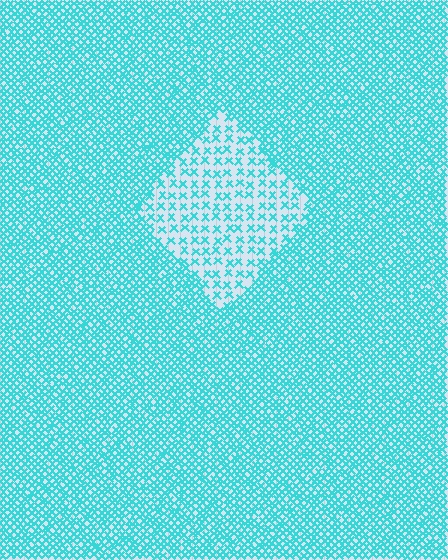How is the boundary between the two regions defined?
The boundary is defined by a change in element density (approximately 2.5x ratio). All elements are the same color, size, and shape.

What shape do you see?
I see a diamond.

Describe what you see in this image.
The image contains small cyan elements arranged at two different densities. A diamond-shaped region is visible where the elements are less densely packed than the surrounding area.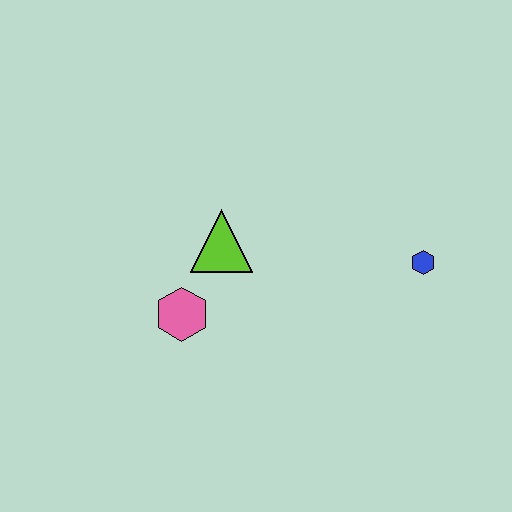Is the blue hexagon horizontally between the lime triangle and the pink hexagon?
No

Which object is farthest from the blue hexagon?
The pink hexagon is farthest from the blue hexagon.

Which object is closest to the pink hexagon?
The lime triangle is closest to the pink hexagon.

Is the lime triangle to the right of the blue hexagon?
No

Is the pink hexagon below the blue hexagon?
Yes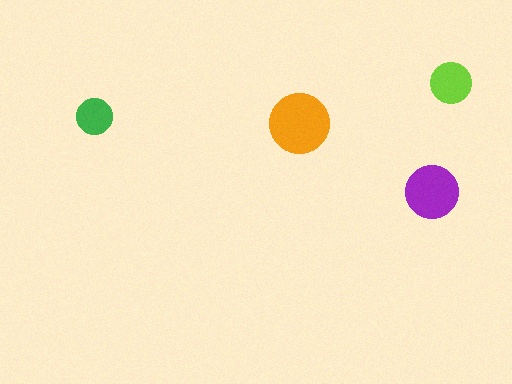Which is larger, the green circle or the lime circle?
The lime one.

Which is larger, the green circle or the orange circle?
The orange one.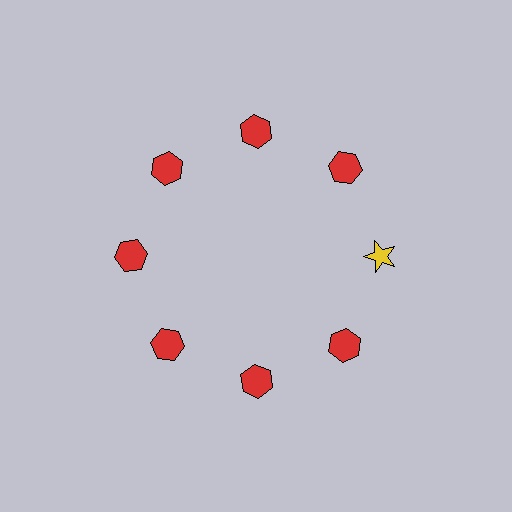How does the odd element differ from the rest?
It differs in both color (yellow instead of red) and shape (star instead of hexagon).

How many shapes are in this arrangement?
There are 8 shapes arranged in a ring pattern.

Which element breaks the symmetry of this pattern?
The yellow star at roughly the 3 o'clock position breaks the symmetry. All other shapes are red hexagons.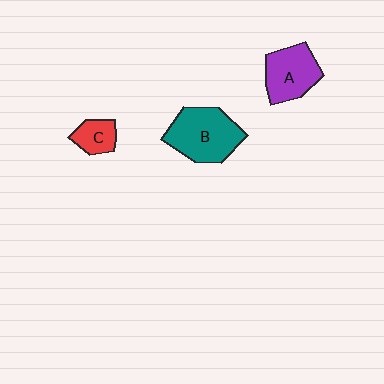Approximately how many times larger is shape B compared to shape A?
Approximately 1.3 times.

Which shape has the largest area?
Shape B (teal).